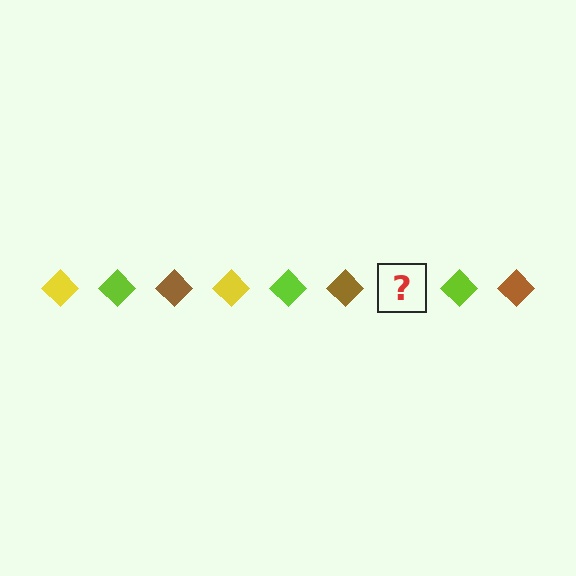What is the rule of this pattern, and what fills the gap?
The rule is that the pattern cycles through yellow, lime, brown diamonds. The gap should be filled with a yellow diamond.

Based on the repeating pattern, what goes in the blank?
The blank should be a yellow diamond.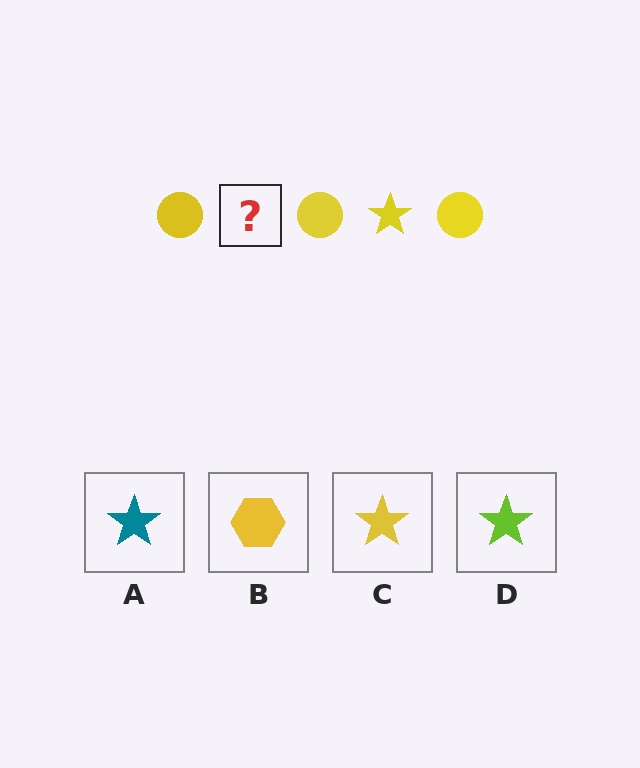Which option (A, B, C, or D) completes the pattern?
C.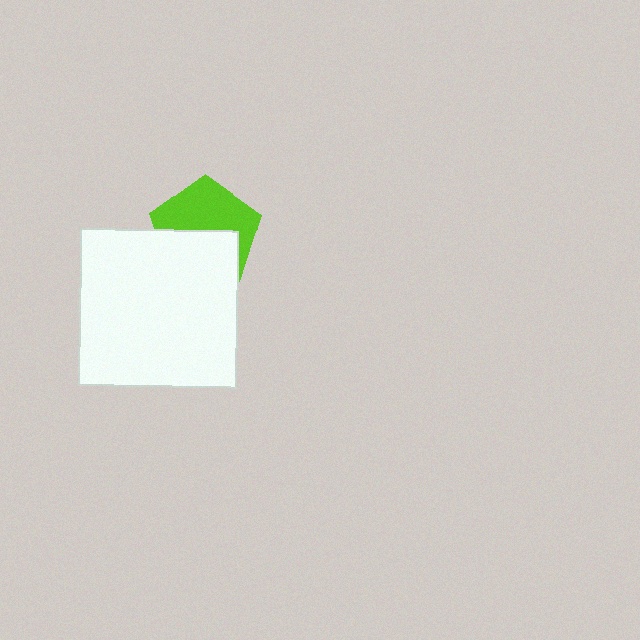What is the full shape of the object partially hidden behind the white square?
The partially hidden object is a lime pentagon.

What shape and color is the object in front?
The object in front is a white square.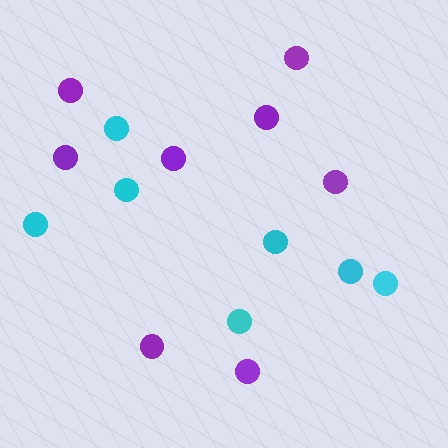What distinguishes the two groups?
There are 2 groups: one group of purple circles (8) and one group of cyan circles (7).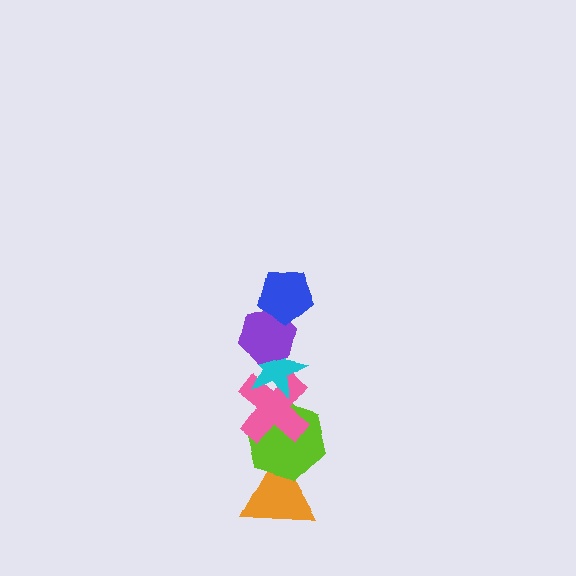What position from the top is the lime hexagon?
The lime hexagon is 5th from the top.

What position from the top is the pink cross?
The pink cross is 4th from the top.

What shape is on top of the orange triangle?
The lime hexagon is on top of the orange triangle.